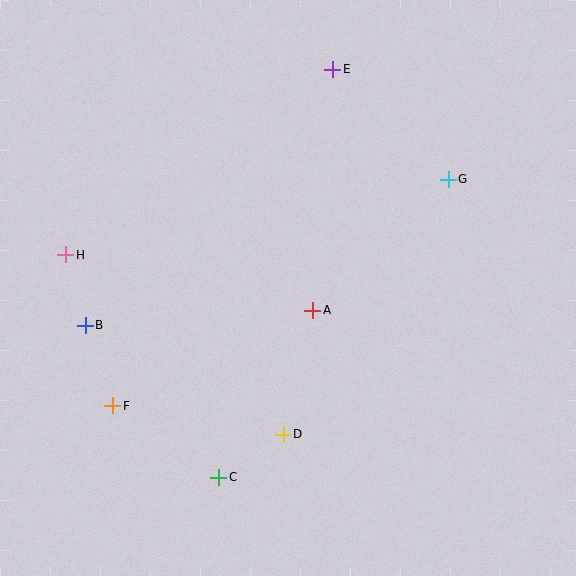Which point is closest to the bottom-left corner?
Point F is closest to the bottom-left corner.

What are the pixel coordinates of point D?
Point D is at (283, 434).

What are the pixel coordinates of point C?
Point C is at (219, 477).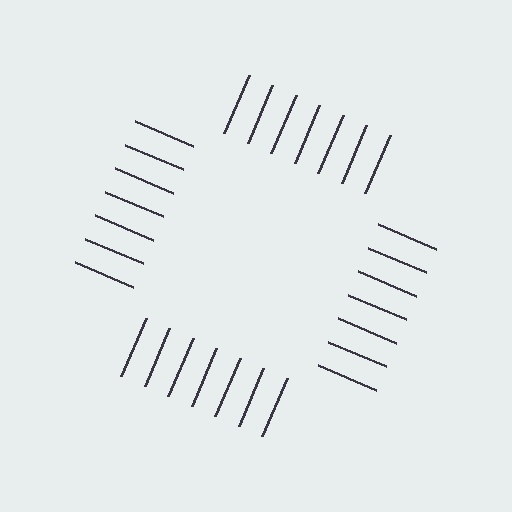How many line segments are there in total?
28 — 7 along each of the 4 edges.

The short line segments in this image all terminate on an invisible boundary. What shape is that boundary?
An illusory square — the line segments terminate on its edges but no continuous stroke is drawn.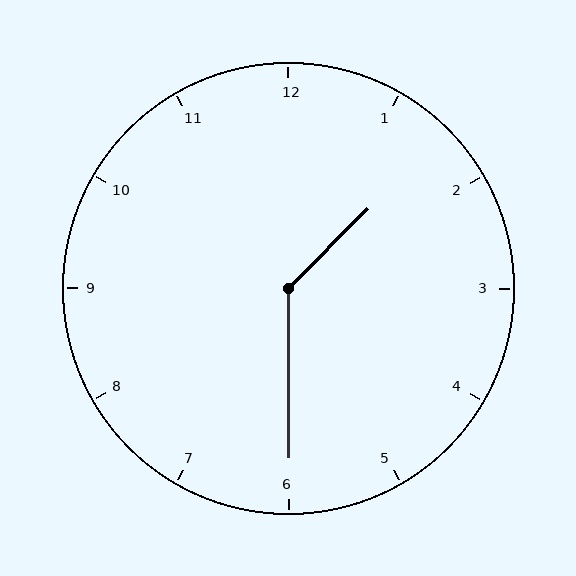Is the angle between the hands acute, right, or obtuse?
It is obtuse.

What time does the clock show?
1:30.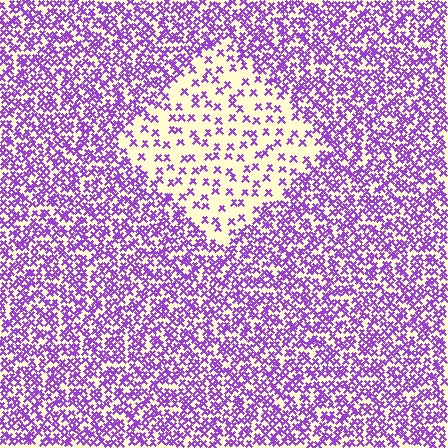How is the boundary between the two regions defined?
The boundary is defined by a change in element density (approximately 2.8x ratio). All elements are the same color, size, and shape.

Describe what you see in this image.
The image contains small purple elements arranged at two different densities. A diamond-shaped region is visible where the elements are less densely packed than the surrounding area.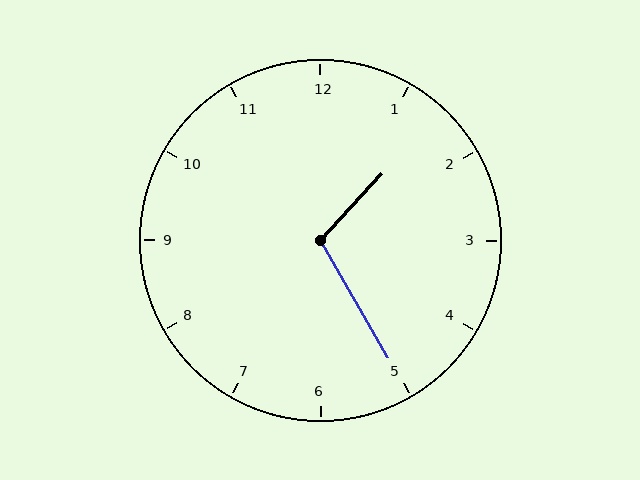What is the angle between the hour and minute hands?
Approximately 108 degrees.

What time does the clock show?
1:25.